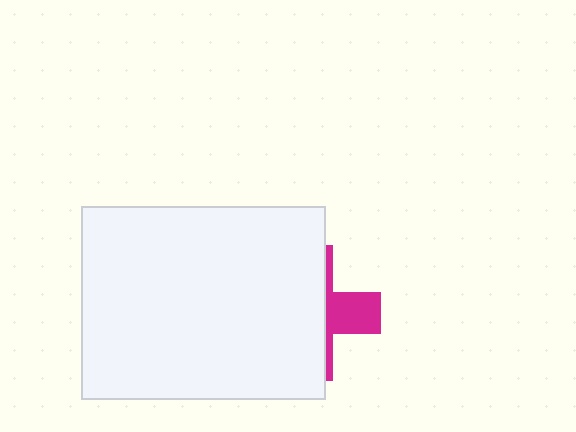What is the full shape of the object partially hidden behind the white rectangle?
The partially hidden object is a magenta cross.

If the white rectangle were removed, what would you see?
You would see the complete magenta cross.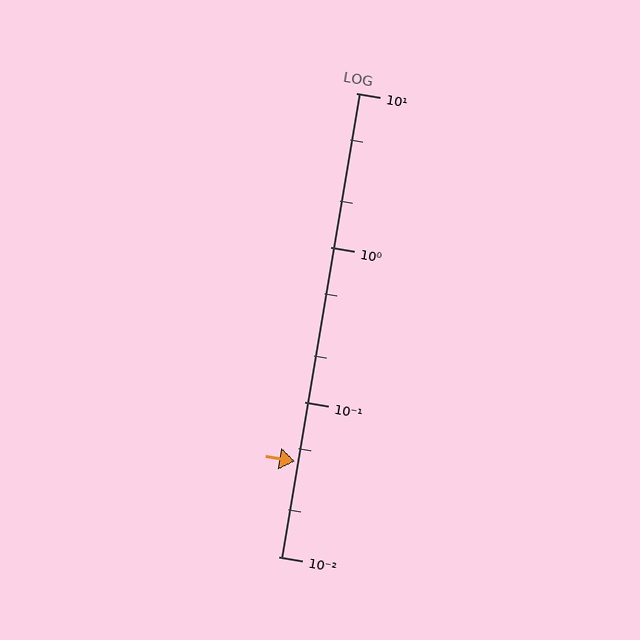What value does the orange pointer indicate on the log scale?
The pointer indicates approximately 0.041.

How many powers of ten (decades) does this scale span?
The scale spans 3 decades, from 0.01 to 10.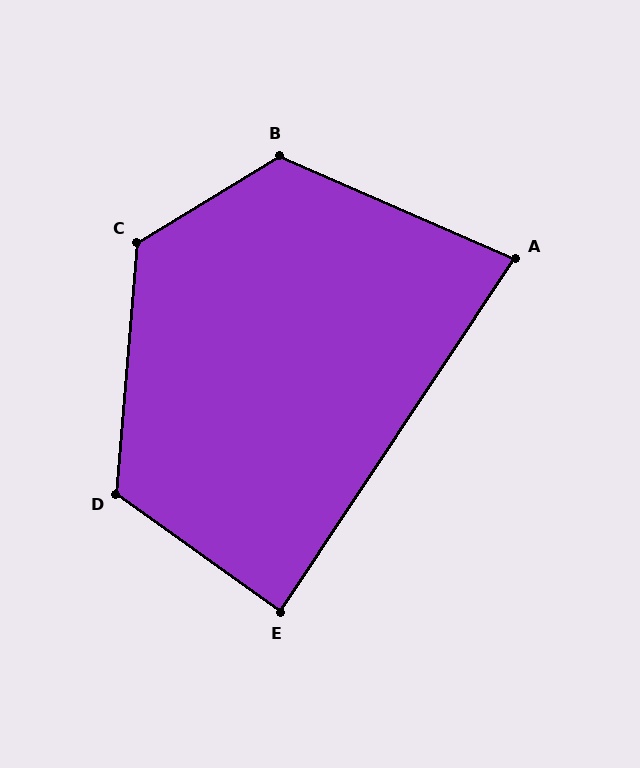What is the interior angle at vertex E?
Approximately 88 degrees (approximately right).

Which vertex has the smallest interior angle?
A, at approximately 80 degrees.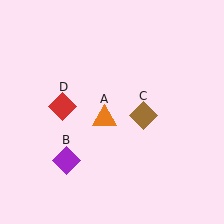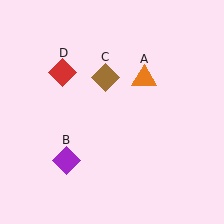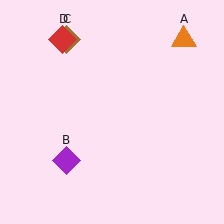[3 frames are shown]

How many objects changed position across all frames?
3 objects changed position: orange triangle (object A), brown diamond (object C), red diamond (object D).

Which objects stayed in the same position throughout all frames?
Purple diamond (object B) remained stationary.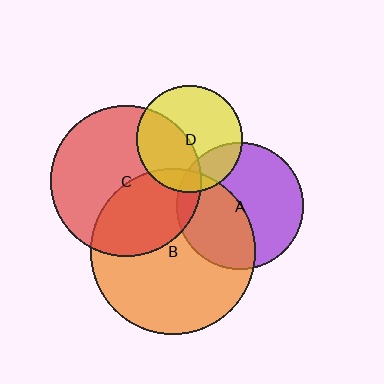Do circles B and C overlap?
Yes.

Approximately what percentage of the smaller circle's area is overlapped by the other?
Approximately 40%.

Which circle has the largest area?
Circle B (orange).